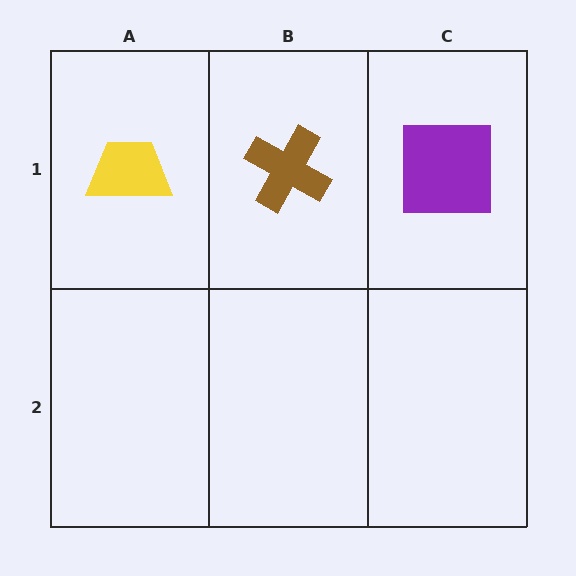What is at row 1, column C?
A purple square.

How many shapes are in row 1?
3 shapes.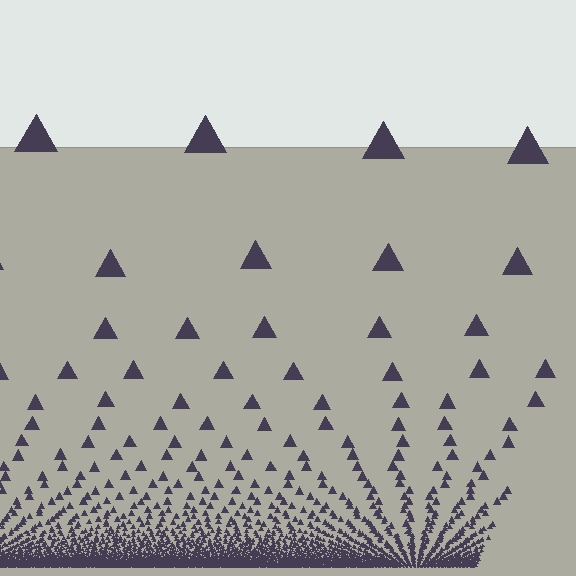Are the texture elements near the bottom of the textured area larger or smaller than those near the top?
Smaller. The gradient is inverted — elements near the bottom are smaller and denser.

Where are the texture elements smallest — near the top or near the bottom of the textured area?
Near the bottom.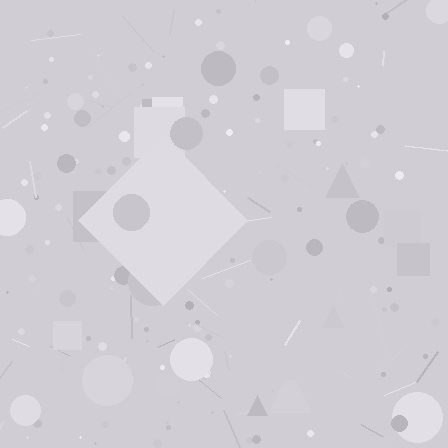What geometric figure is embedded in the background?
A diamond is embedded in the background.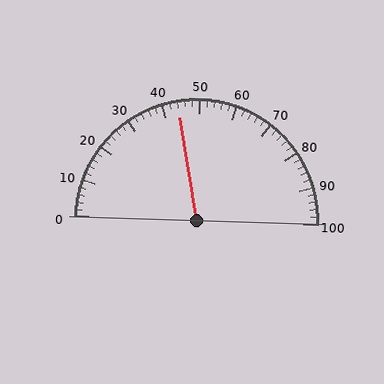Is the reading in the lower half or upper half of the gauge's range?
The reading is in the lower half of the range (0 to 100).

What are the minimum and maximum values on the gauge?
The gauge ranges from 0 to 100.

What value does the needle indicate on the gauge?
The needle indicates approximately 44.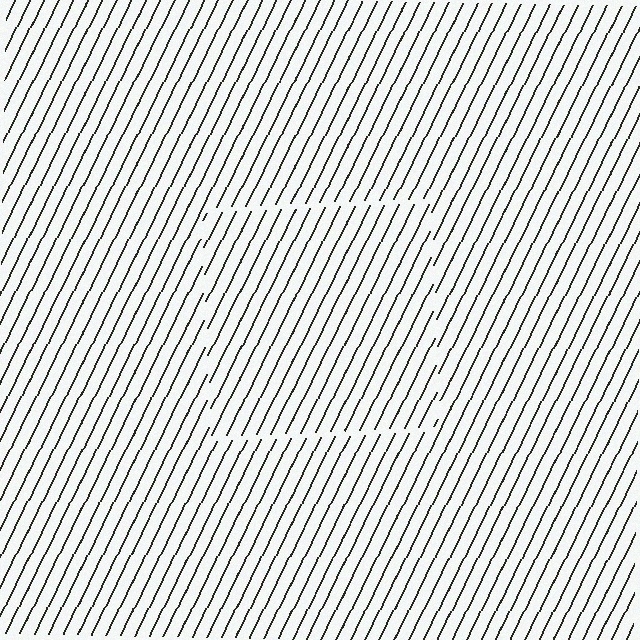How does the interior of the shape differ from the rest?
The interior of the shape contains the same grating, shifted by half a period — the contour is defined by the phase discontinuity where line-ends from the inner and outer gratings abut.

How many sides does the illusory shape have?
4 sides — the line-ends trace a square.